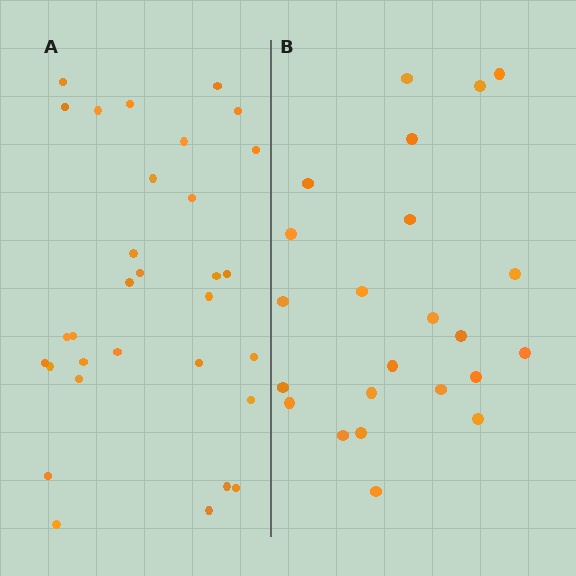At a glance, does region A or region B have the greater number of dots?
Region A (the left region) has more dots.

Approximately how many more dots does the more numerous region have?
Region A has roughly 8 or so more dots than region B.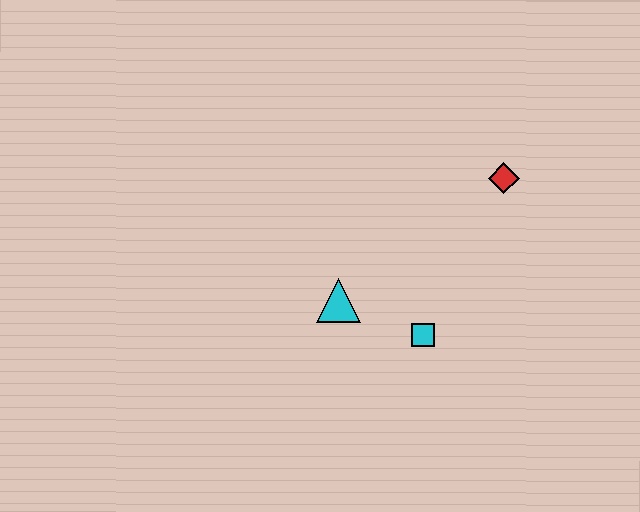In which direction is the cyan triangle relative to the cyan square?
The cyan triangle is to the left of the cyan square.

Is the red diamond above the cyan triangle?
Yes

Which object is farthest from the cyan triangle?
The red diamond is farthest from the cyan triangle.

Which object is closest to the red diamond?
The cyan square is closest to the red diamond.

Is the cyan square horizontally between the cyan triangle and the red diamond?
Yes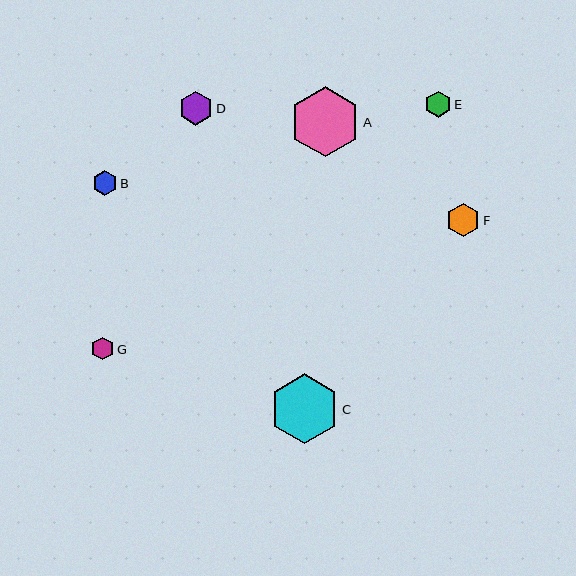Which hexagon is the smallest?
Hexagon G is the smallest with a size of approximately 23 pixels.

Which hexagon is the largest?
Hexagon A is the largest with a size of approximately 70 pixels.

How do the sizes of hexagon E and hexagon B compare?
Hexagon E and hexagon B are approximately the same size.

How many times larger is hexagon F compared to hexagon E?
Hexagon F is approximately 1.3 times the size of hexagon E.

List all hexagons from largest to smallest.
From largest to smallest: A, C, D, F, E, B, G.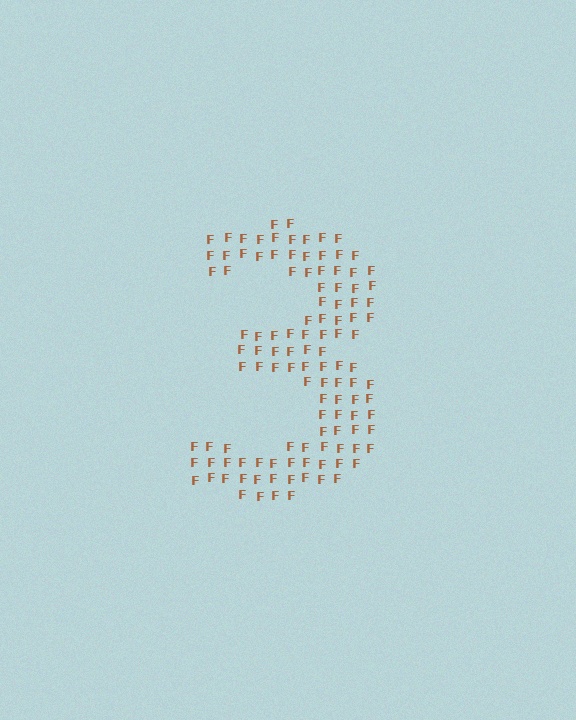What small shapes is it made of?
It is made of small letter F's.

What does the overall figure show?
The overall figure shows the digit 3.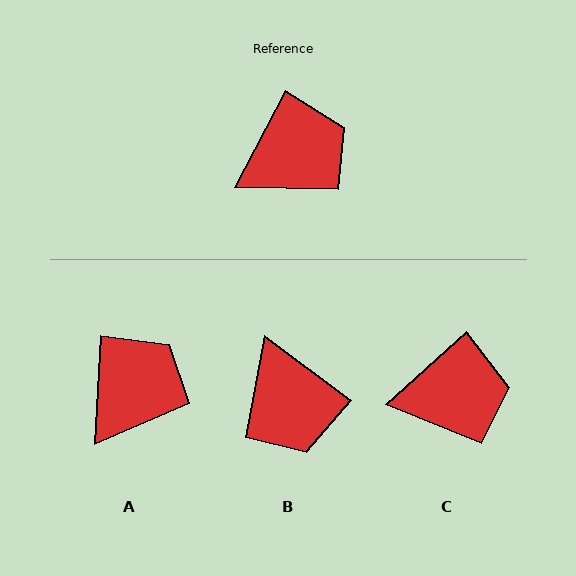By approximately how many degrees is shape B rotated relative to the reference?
Approximately 99 degrees clockwise.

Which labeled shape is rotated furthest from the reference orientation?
B, about 99 degrees away.